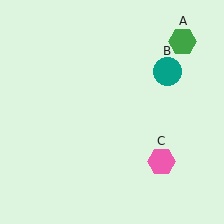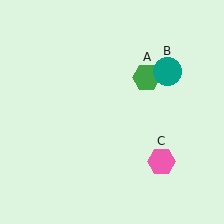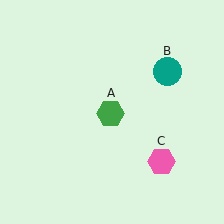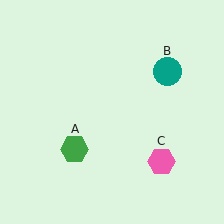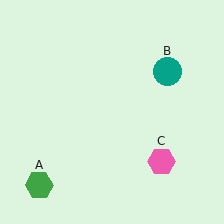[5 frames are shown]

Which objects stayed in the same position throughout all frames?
Teal circle (object B) and pink hexagon (object C) remained stationary.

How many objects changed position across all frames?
1 object changed position: green hexagon (object A).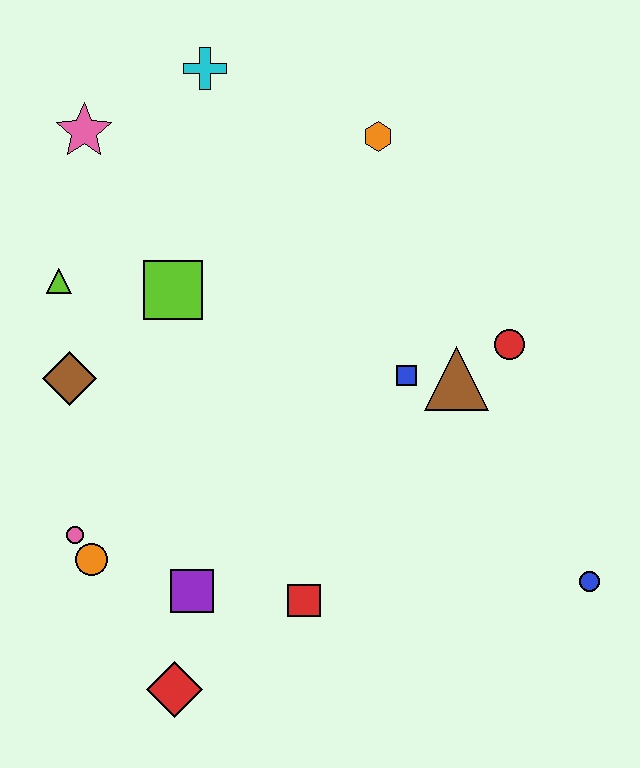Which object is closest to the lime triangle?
The brown diamond is closest to the lime triangle.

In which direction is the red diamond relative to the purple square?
The red diamond is below the purple square.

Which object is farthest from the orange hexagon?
The red diamond is farthest from the orange hexagon.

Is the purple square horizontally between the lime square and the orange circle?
No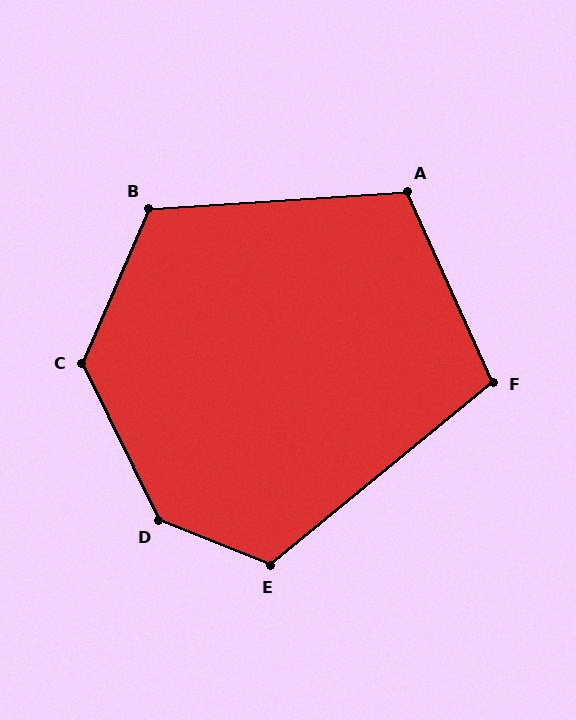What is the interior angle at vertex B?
Approximately 117 degrees (obtuse).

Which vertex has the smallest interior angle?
F, at approximately 105 degrees.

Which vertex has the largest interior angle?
D, at approximately 138 degrees.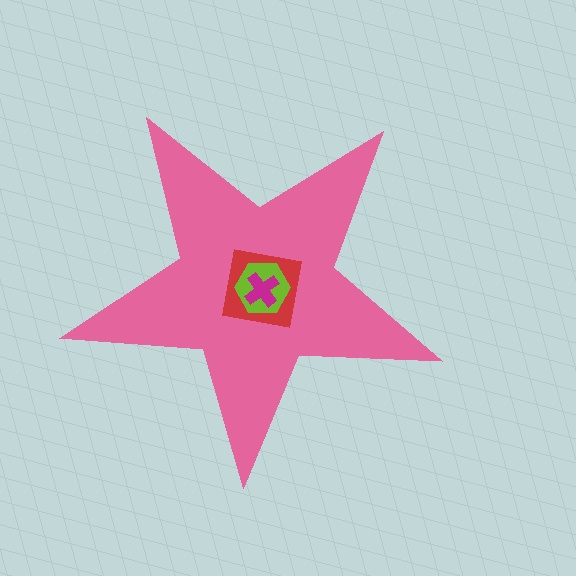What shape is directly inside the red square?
The lime hexagon.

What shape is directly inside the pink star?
The red square.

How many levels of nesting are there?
4.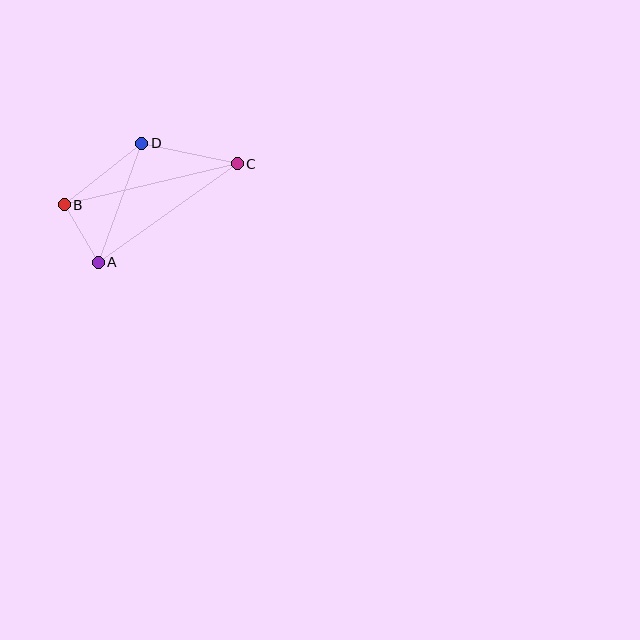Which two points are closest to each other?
Points A and B are closest to each other.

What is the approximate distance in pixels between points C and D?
The distance between C and D is approximately 97 pixels.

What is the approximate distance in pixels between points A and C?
The distance between A and C is approximately 170 pixels.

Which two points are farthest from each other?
Points B and C are farthest from each other.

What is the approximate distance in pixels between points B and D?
The distance between B and D is approximately 99 pixels.